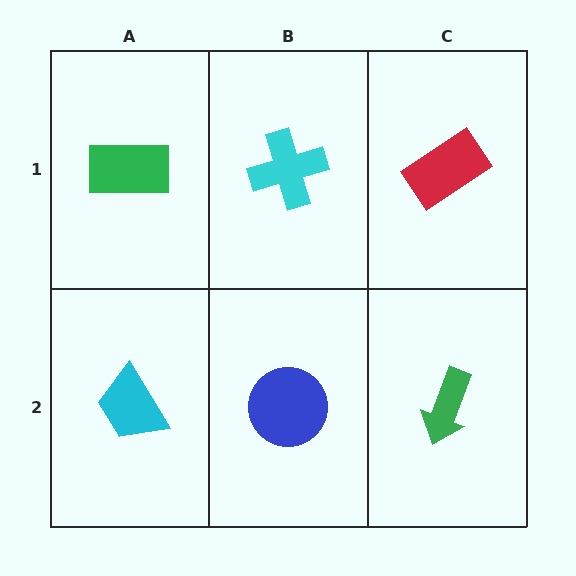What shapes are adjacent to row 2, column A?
A green rectangle (row 1, column A), a blue circle (row 2, column B).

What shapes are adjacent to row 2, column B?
A cyan cross (row 1, column B), a cyan trapezoid (row 2, column A), a green arrow (row 2, column C).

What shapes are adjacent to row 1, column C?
A green arrow (row 2, column C), a cyan cross (row 1, column B).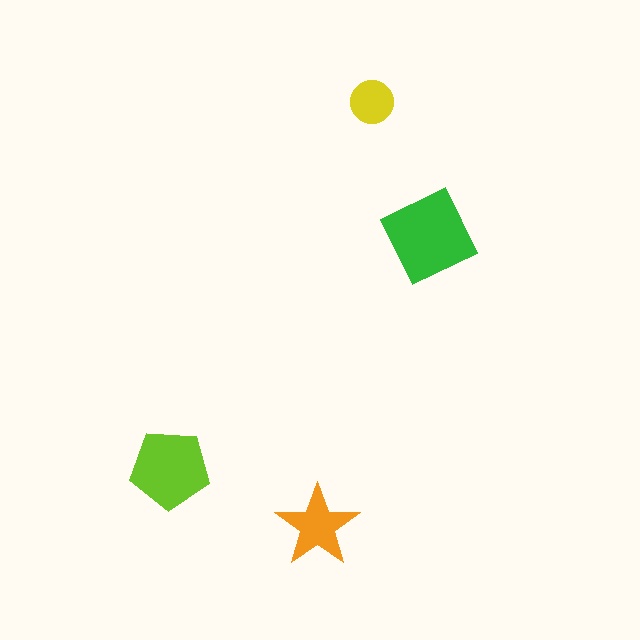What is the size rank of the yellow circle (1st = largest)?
4th.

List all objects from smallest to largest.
The yellow circle, the orange star, the lime pentagon, the green diamond.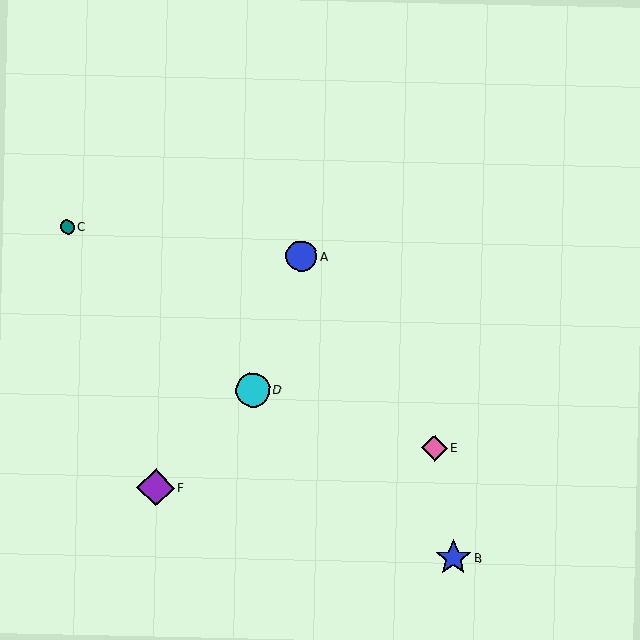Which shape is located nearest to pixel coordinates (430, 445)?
The pink diamond (labeled E) at (434, 448) is nearest to that location.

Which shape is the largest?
The purple diamond (labeled F) is the largest.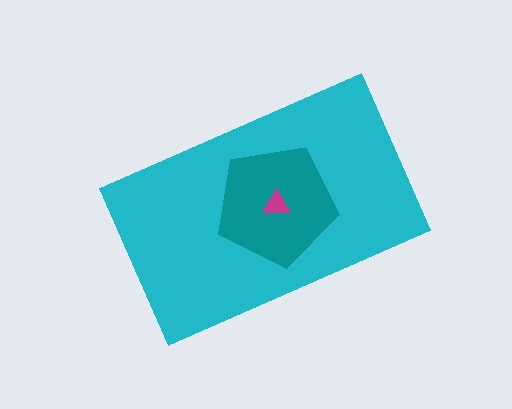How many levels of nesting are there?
3.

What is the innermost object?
The magenta triangle.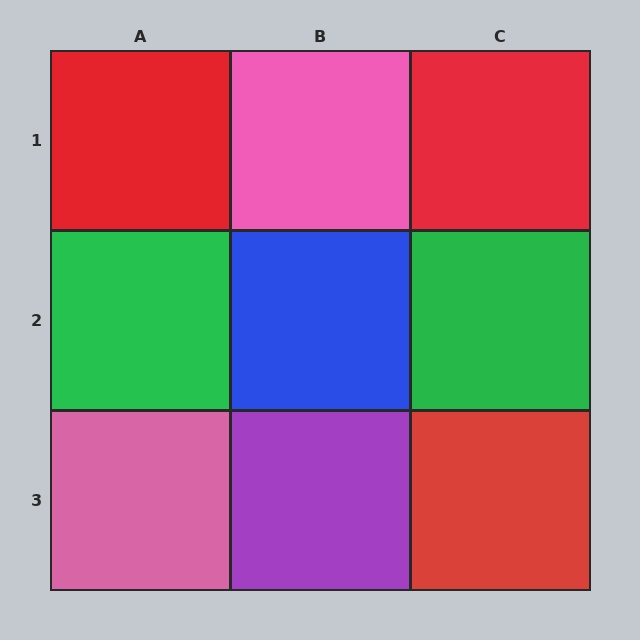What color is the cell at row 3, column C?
Red.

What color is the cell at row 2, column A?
Green.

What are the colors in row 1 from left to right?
Red, pink, red.